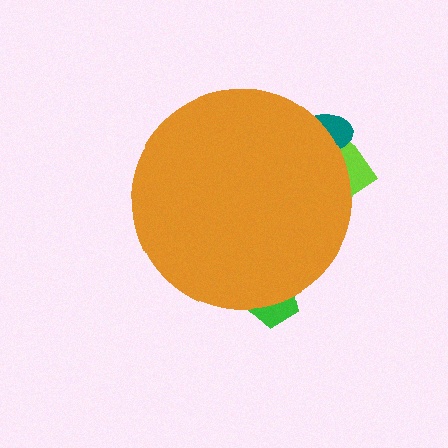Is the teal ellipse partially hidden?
Yes, the teal ellipse is partially hidden behind the orange circle.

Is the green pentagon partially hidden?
Yes, the green pentagon is partially hidden behind the orange circle.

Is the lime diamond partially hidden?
Yes, the lime diamond is partially hidden behind the orange circle.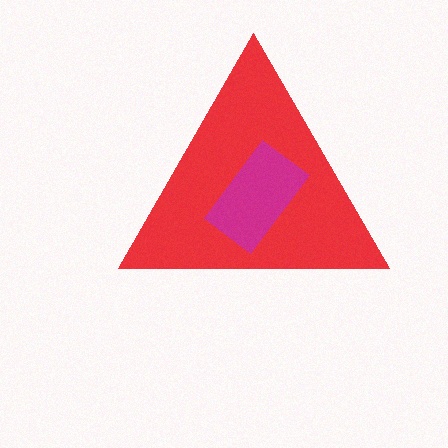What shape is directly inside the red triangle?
The magenta rectangle.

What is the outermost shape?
The red triangle.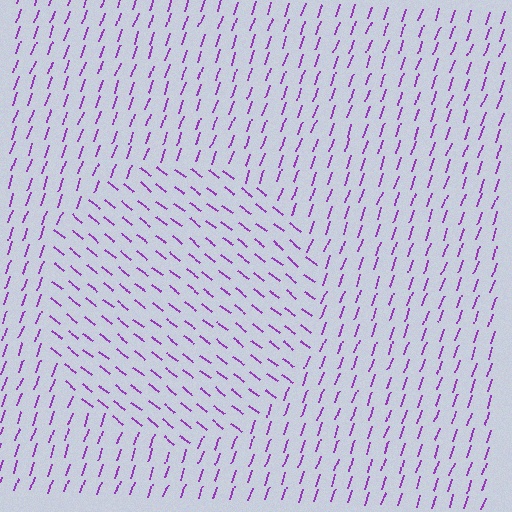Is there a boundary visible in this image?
Yes, there is a texture boundary formed by a change in line orientation.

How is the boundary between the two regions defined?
The boundary is defined purely by a change in line orientation (approximately 72 degrees difference). All lines are the same color and thickness.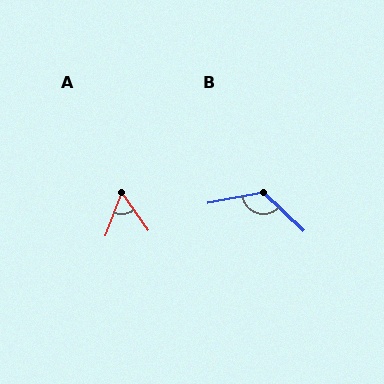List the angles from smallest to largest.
A (56°), B (126°).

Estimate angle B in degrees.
Approximately 126 degrees.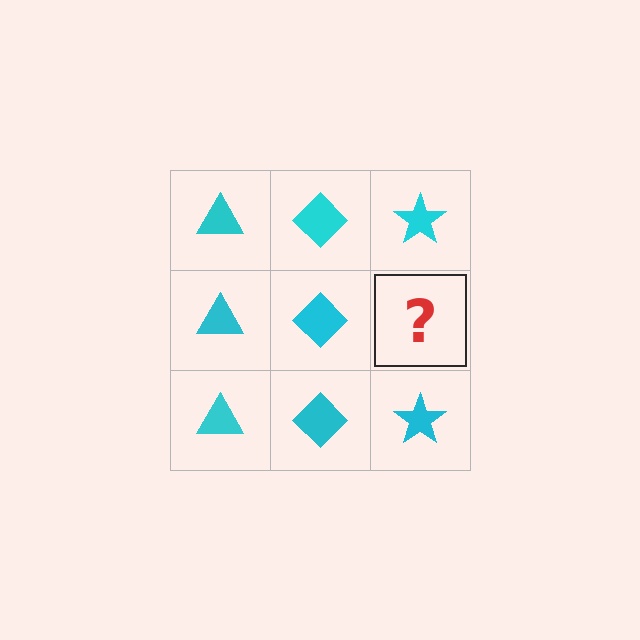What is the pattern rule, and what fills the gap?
The rule is that each column has a consistent shape. The gap should be filled with a cyan star.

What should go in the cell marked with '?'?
The missing cell should contain a cyan star.